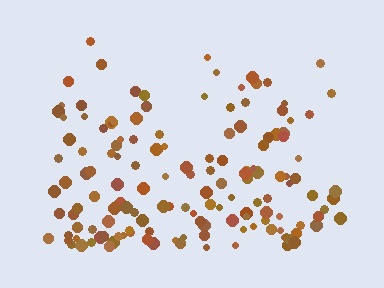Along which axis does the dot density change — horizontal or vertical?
Vertical.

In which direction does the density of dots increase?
From top to bottom, with the bottom side densest.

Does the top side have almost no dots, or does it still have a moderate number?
Still a moderate number, just noticeably fewer than the bottom.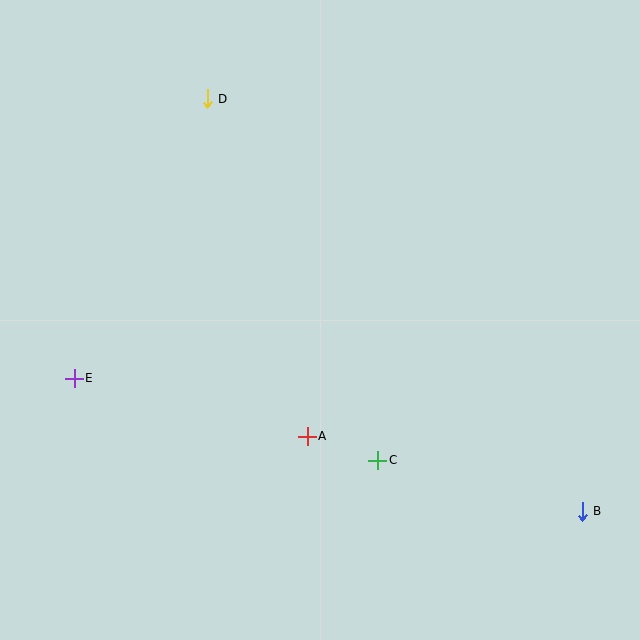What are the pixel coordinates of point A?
Point A is at (307, 436).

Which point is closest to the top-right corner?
Point D is closest to the top-right corner.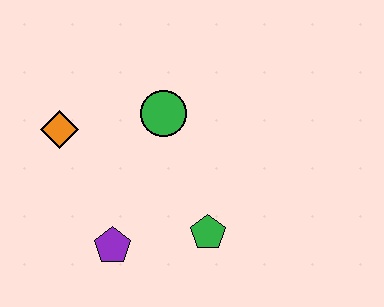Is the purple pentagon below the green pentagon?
Yes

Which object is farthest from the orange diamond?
The green pentagon is farthest from the orange diamond.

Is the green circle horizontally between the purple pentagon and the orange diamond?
No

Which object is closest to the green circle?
The orange diamond is closest to the green circle.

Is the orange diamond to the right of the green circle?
No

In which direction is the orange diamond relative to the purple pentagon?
The orange diamond is above the purple pentagon.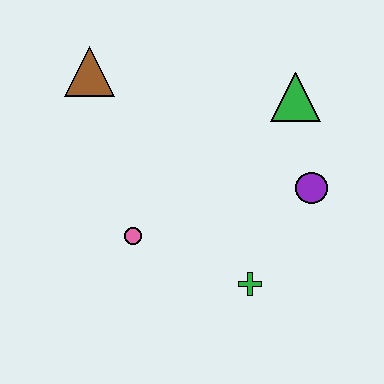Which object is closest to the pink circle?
The green cross is closest to the pink circle.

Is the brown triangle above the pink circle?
Yes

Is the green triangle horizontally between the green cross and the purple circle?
Yes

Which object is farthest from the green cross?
The brown triangle is farthest from the green cross.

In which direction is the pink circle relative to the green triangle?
The pink circle is to the left of the green triangle.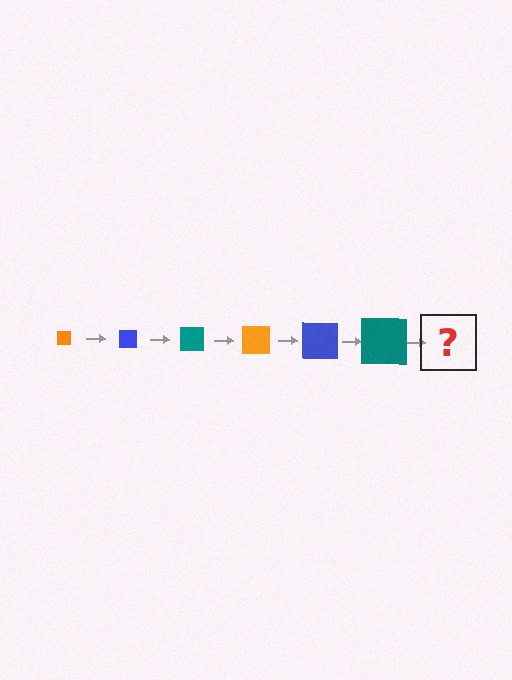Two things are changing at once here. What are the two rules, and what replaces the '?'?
The two rules are that the square grows larger each step and the color cycles through orange, blue, and teal. The '?' should be an orange square, larger than the previous one.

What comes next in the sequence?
The next element should be an orange square, larger than the previous one.